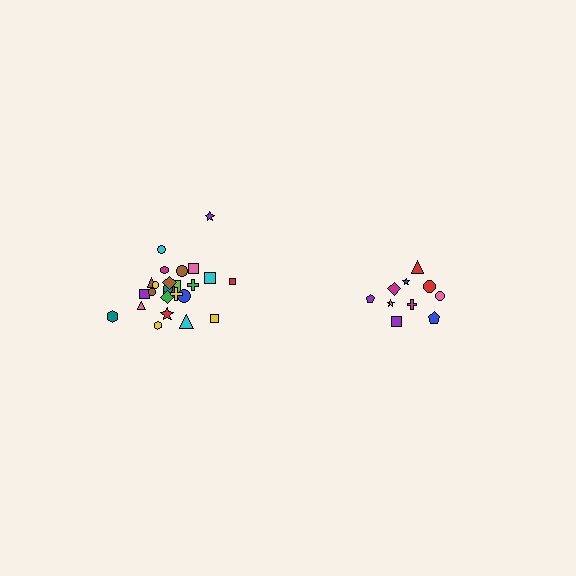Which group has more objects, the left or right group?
The left group.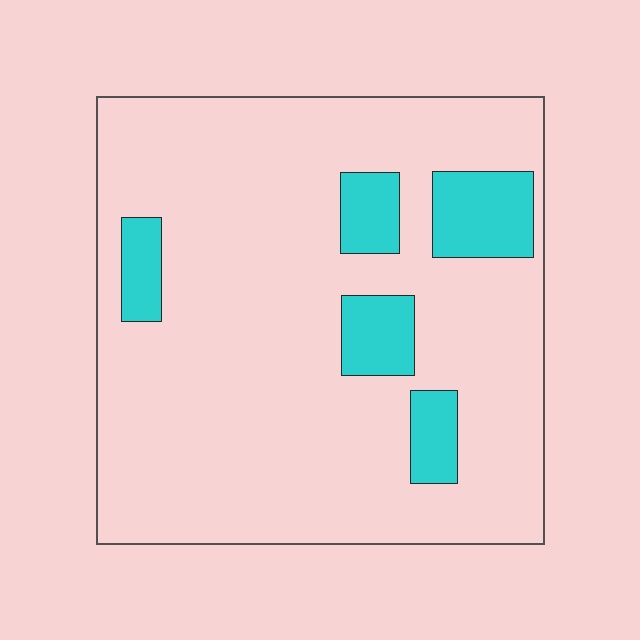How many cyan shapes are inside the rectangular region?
5.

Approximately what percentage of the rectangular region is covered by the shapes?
Approximately 15%.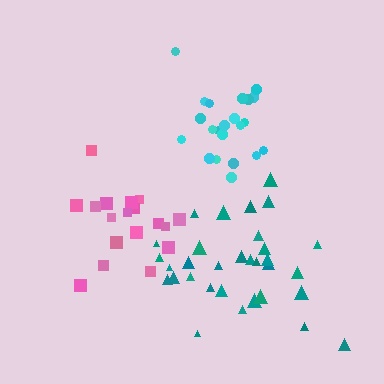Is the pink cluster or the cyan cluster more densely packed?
Cyan.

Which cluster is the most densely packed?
Cyan.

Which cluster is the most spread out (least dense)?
Teal.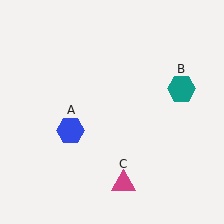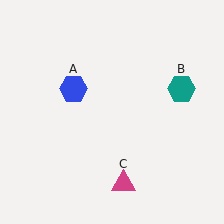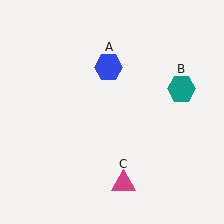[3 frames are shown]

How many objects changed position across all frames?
1 object changed position: blue hexagon (object A).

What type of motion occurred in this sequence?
The blue hexagon (object A) rotated clockwise around the center of the scene.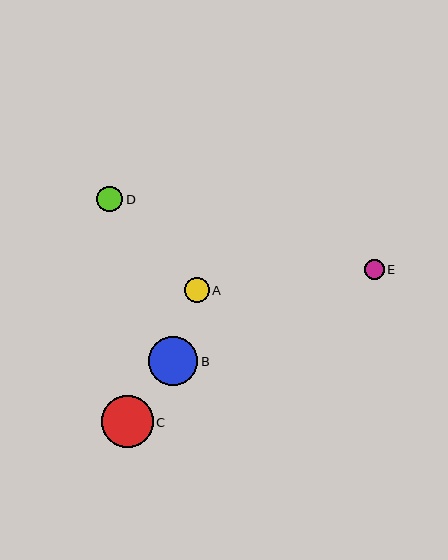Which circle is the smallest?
Circle E is the smallest with a size of approximately 20 pixels.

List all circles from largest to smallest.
From largest to smallest: C, B, D, A, E.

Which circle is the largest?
Circle C is the largest with a size of approximately 52 pixels.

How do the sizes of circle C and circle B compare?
Circle C and circle B are approximately the same size.